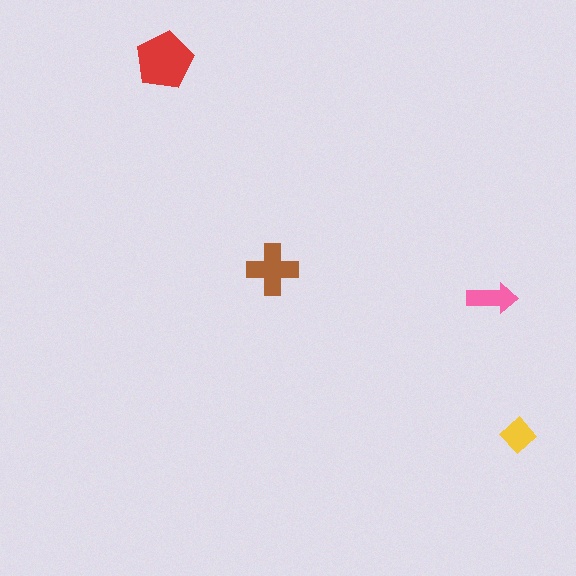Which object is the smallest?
The yellow diamond.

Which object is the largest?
The red pentagon.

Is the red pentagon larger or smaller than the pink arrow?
Larger.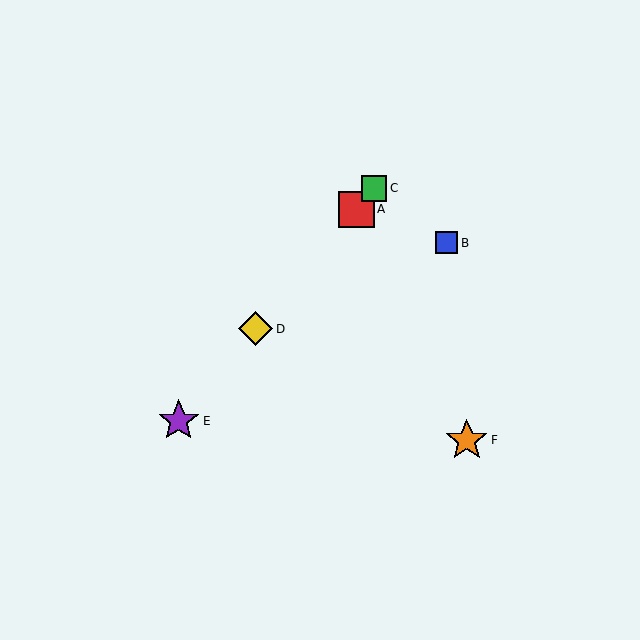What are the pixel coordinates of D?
Object D is at (256, 329).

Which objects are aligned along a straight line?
Objects A, C, D, E are aligned along a straight line.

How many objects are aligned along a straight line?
4 objects (A, C, D, E) are aligned along a straight line.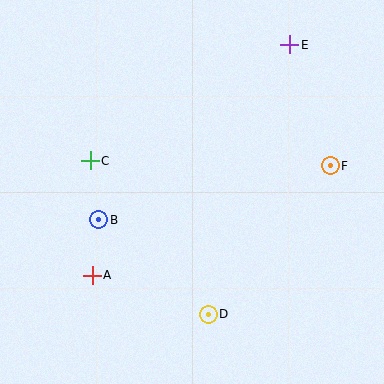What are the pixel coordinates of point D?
Point D is at (208, 314).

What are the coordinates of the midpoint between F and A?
The midpoint between F and A is at (211, 220).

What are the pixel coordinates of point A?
Point A is at (92, 275).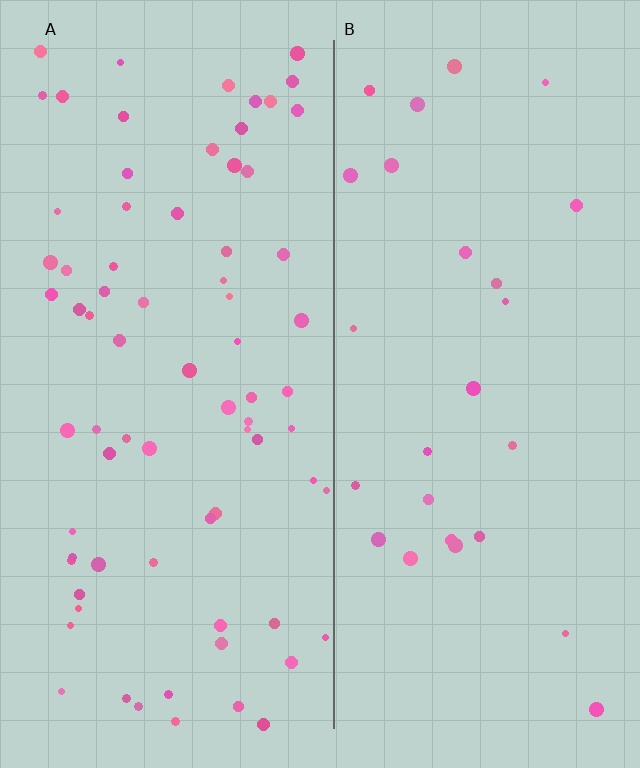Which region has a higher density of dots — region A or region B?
A (the left).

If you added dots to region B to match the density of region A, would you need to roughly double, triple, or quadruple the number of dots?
Approximately triple.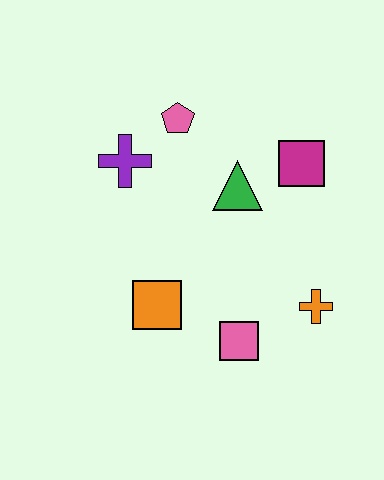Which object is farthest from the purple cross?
The orange cross is farthest from the purple cross.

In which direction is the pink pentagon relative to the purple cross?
The pink pentagon is to the right of the purple cross.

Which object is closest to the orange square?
The pink square is closest to the orange square.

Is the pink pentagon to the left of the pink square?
Yes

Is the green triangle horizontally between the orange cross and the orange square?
Yes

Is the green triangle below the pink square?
No